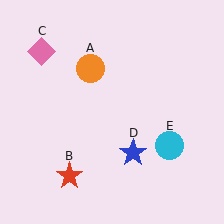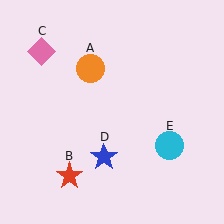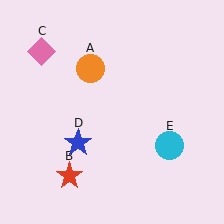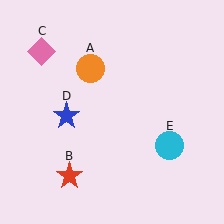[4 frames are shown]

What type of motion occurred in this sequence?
The blue star (object D) rotated clockwise around the center of the scene.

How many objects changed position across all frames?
1 object changed position: blue star (object D).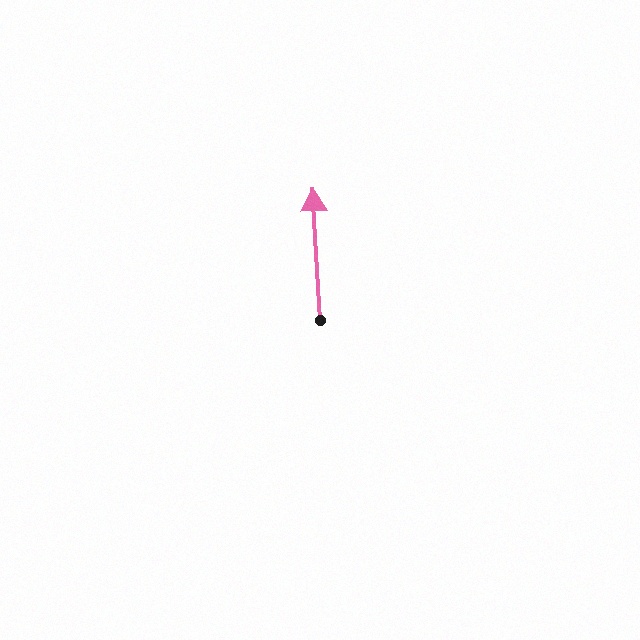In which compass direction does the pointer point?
North.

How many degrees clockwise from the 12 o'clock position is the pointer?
Approximately 357 degrees.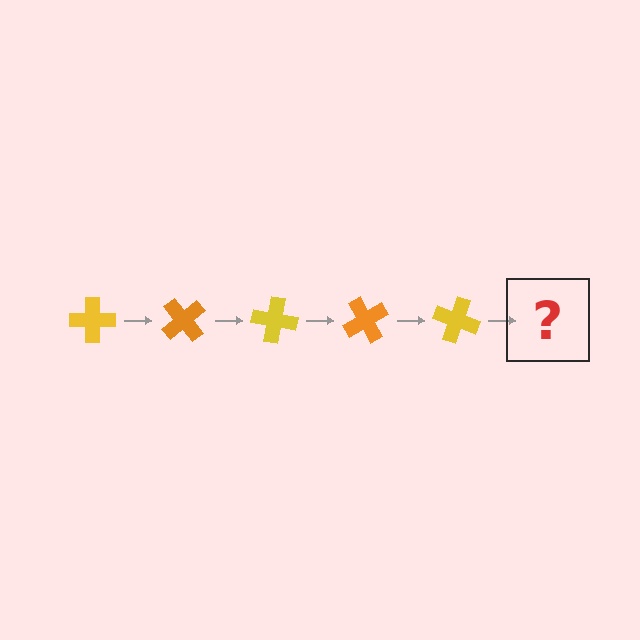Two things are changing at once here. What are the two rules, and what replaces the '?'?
The two rules are that it rotates 50 degrees each step and the color cycles through yellow and orange. The '?' should be an orange cross, rotated 250 degrees from the start.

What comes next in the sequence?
The next element should be an orange cross, rotated 250 degrees from the start.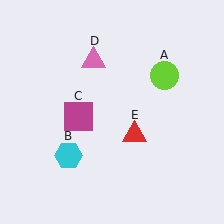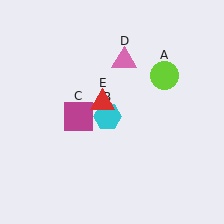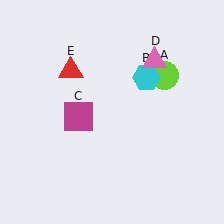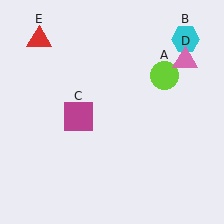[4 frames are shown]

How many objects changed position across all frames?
3 objects changed position: cyan hexagon (object B), pink triangle (object D), red triangle (object E).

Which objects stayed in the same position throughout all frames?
Lime circle (object A) and magenta square (object C) remained stationary.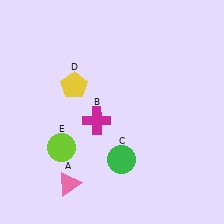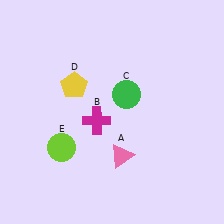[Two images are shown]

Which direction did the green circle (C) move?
The green circle (C) moved up.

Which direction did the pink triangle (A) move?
The pink triangle (A) moved right.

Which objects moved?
The objects that moved are: the pink triangle (A), the green circle (C).